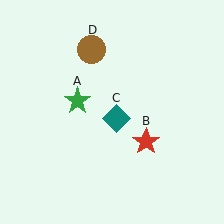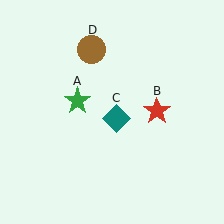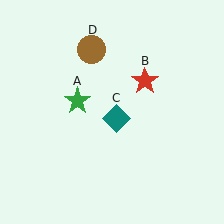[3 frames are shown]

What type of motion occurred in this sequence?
The red star (object B) rotated counterclockwise around the center of the scene.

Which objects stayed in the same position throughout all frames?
Green star (object A) and teal diamond (object C) and brown circle (object D) remained stationary.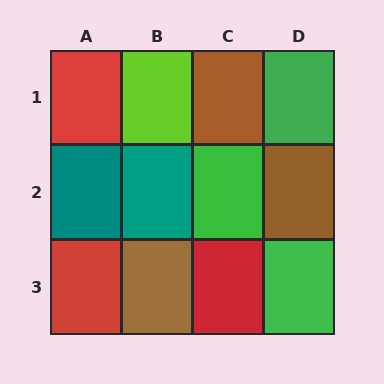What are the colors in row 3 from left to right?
Red, brown, red, green.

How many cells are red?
3 cells are red.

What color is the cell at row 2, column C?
Green.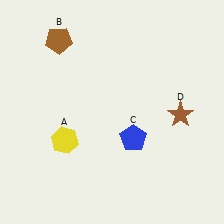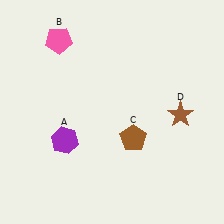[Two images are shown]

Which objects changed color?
A changed from yellow to purple. B changed from brown to pink. C changed from blue to brown.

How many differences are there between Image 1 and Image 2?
There are 3 differences between the two images.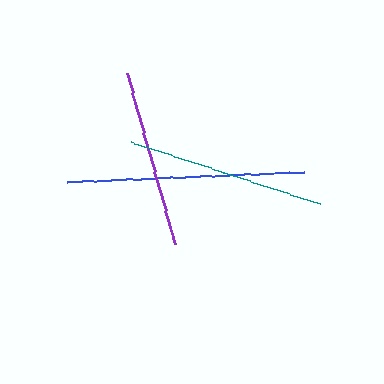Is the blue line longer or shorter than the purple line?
The blue line is longer than the purple line.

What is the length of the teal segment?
The teal segment is approximately 198 pixels long.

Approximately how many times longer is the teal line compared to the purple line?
The teal line is approximately 1.1 times the length of the purple line.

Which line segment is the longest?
The blue line is the longest at approximately 237 pixels.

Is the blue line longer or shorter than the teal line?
The blue line is longer than the teal line.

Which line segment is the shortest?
The purple line is the shortest at approximately 177 pixels.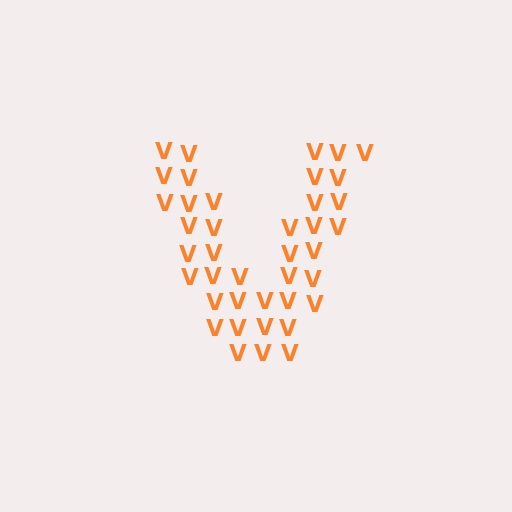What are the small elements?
The small elements are letter V's.